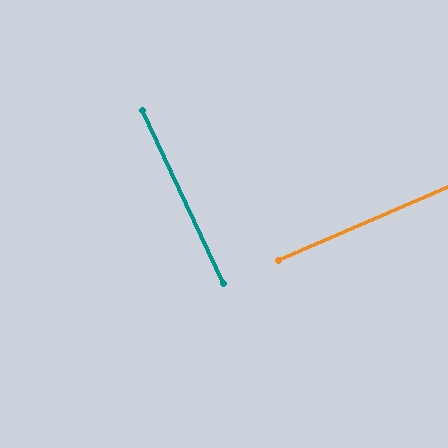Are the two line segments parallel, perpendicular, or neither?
Perpendicular — they meet at approximately 89°.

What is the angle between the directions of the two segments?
Approximately 89 degrees.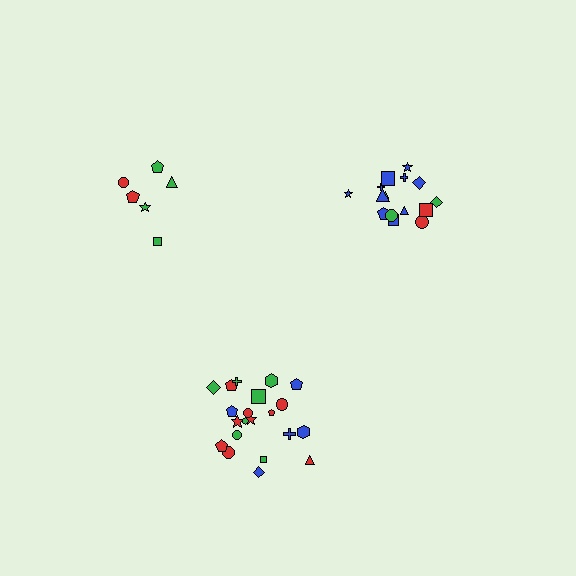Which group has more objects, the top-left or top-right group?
The top-right group.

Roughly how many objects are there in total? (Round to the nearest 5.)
Roughly 45 objects in total.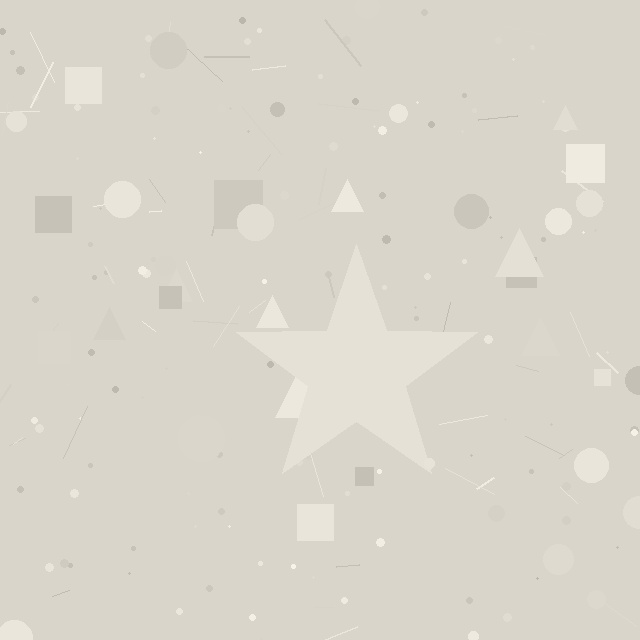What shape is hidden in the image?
A star is hidden in the image.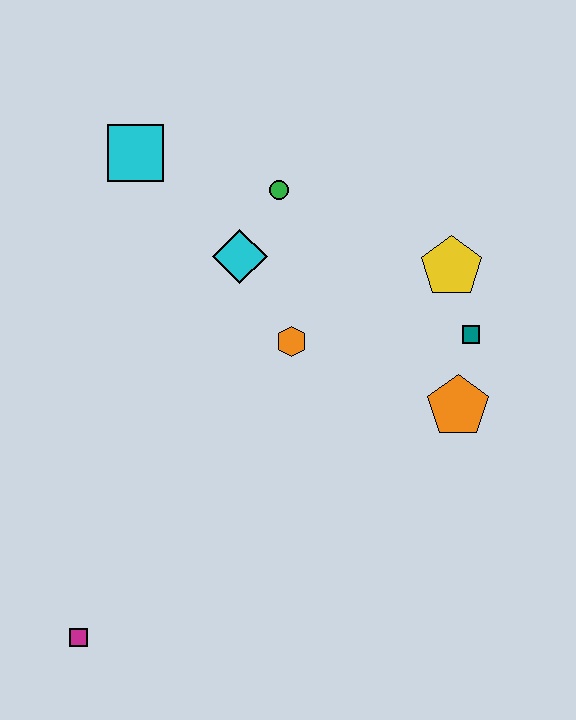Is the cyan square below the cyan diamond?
No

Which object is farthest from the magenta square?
The yellow pentagon is farthest from the magenta square.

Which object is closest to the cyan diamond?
The green circle is closest to the cyan diamond.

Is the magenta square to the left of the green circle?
Yes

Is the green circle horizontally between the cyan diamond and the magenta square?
No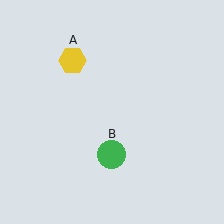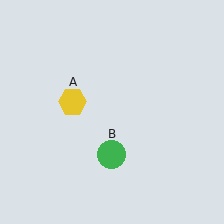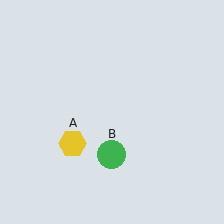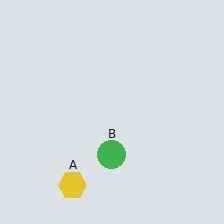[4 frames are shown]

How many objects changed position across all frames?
1 object changed position: yellow hexagon (object A).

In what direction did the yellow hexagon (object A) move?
The yellow hexagon (object A) moved down.